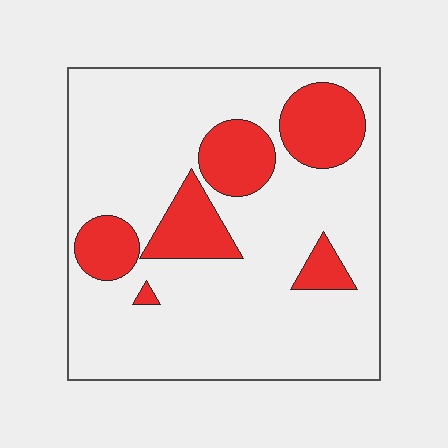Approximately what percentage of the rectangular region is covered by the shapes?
Approximately 20%.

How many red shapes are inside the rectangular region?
6.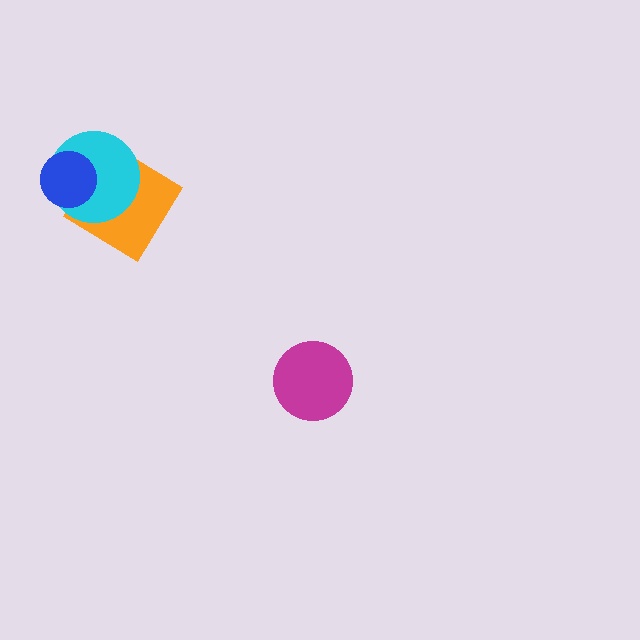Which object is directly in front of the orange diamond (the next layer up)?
The cyan circle is directly in front of the orange diamond.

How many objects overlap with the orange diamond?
2 objects overlap with the orange diamond.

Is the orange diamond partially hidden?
Yes, it is partially covered by another shape.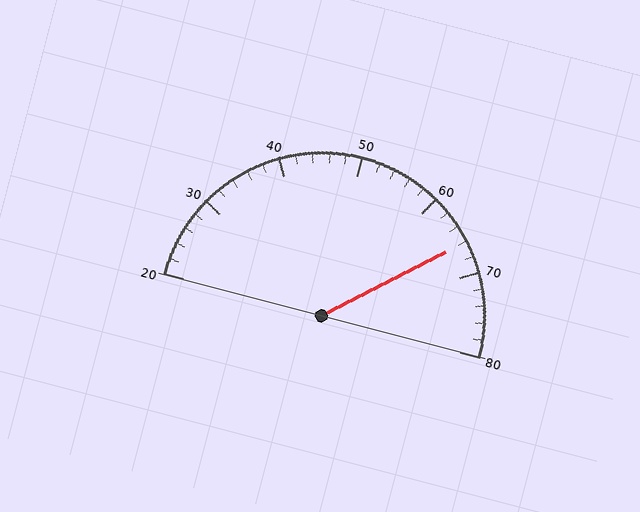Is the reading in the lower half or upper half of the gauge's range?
The reading is in the upper half of the range (20 to 80).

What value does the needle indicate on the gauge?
The needle indicates approximately 66.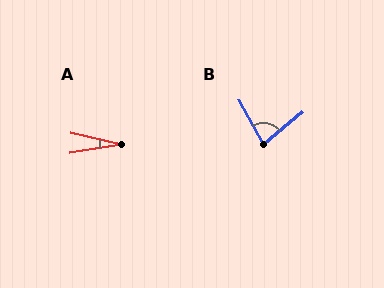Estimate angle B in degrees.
Approximately 80 degrees.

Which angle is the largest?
B, at approximately 80 degrees.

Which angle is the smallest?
A, at approximately 22 degrees.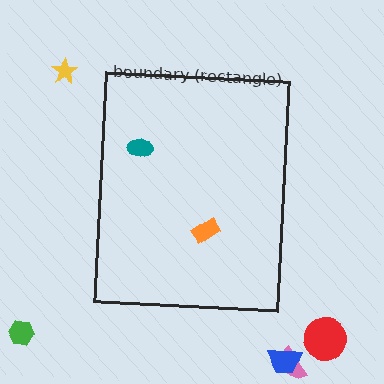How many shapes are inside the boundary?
2 inside, 5 outside.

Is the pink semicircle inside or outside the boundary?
Outside.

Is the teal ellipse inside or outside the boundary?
Inside.